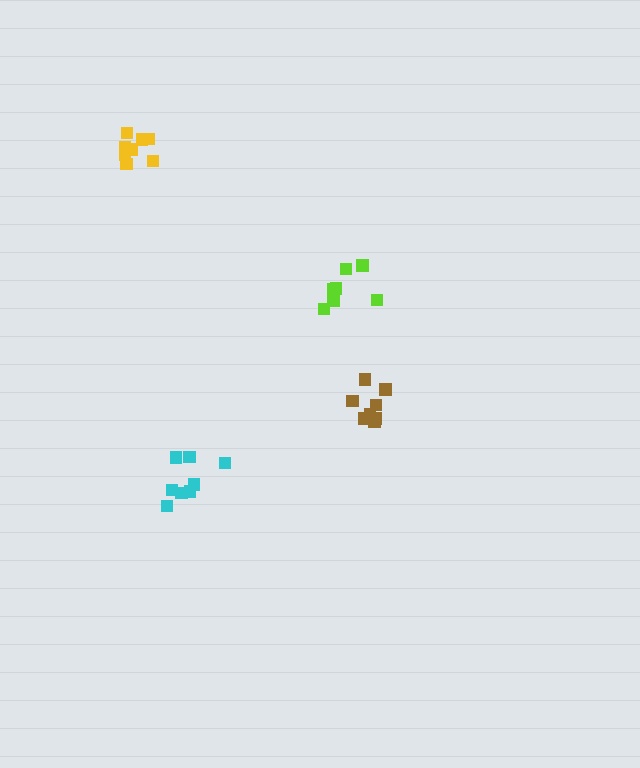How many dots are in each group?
Group 1: 8 dots, Group 2: 8 dots, Group 3: 7 dots, Group 4: 8 dots (31 total).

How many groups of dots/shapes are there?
There are 4 groups.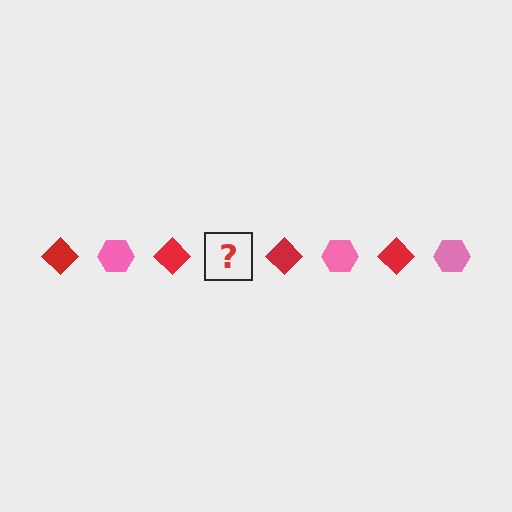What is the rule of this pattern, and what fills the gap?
The rule is that the pattern alternates between red diamond and pink hexagon. The gap should be filled with a pink hexagon.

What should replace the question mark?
The question mark should be replaced with a pink hexagon.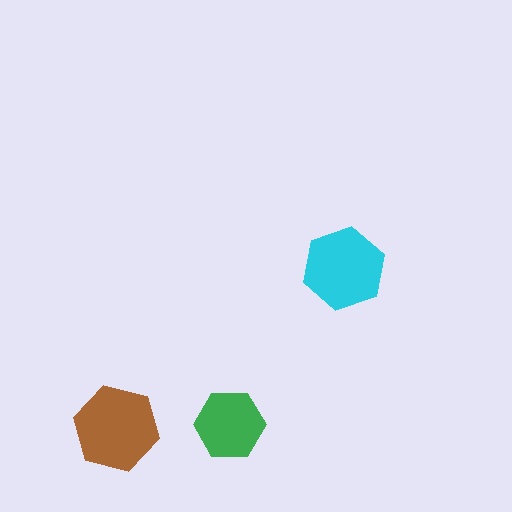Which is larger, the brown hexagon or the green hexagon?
The brown one.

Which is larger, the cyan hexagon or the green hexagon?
The cyan one.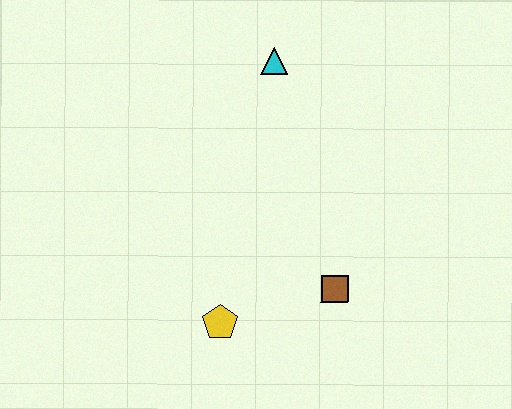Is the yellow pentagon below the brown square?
Yes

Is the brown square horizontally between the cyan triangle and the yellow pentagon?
No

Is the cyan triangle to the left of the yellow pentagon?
No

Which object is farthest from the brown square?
The cyan triangle is farthest from the brown square.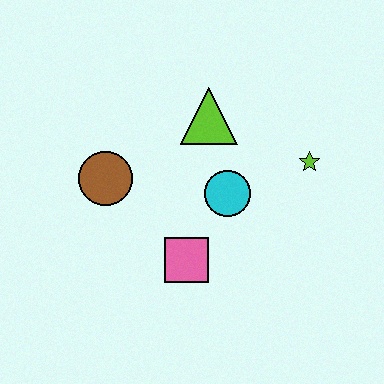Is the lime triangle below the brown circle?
No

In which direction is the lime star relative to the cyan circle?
The lime star is to the right of the cyan circle.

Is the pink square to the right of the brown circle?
Yes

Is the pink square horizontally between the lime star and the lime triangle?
No